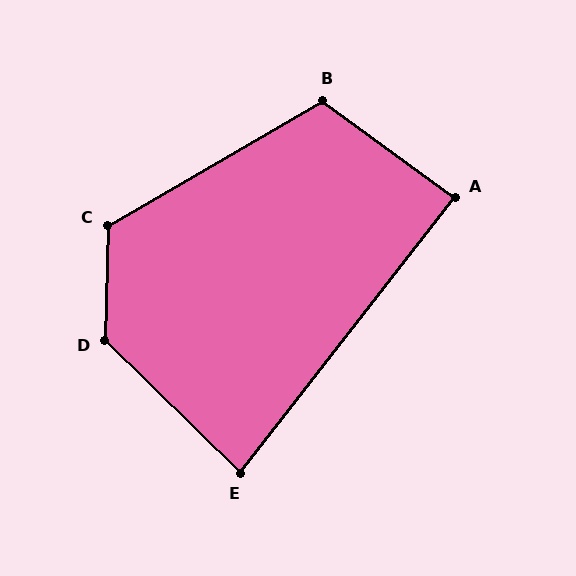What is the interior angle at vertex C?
Approximately 122 degrees (obtuse).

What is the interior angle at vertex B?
Approximately 114 degrees (obtuse).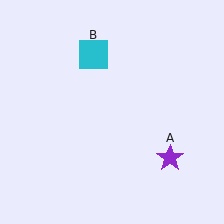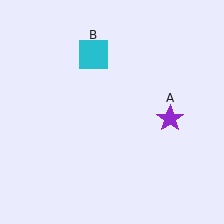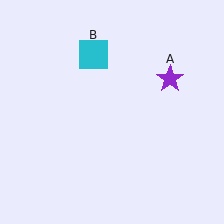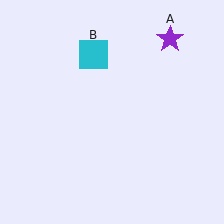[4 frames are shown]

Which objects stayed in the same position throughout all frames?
Cyan square (object B) remained stationary.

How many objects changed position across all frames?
1 object changed position: purple star (object A).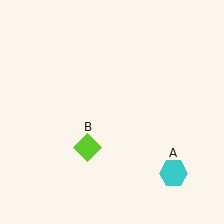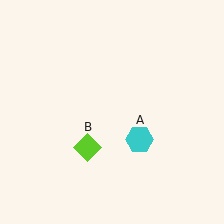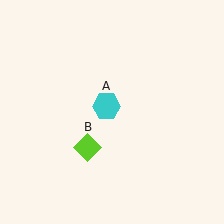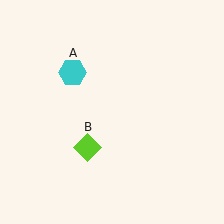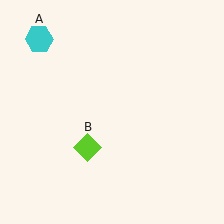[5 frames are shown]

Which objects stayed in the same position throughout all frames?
Lime diamond (object B) remained stationary.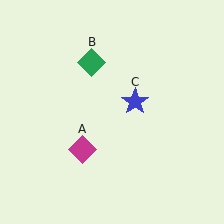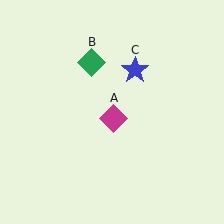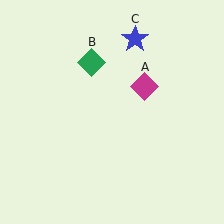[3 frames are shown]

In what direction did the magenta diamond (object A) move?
The magenta diamond (object A) moved up and to the right.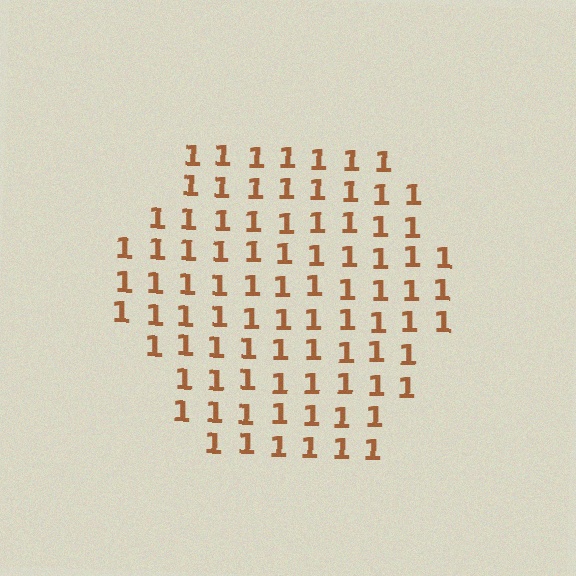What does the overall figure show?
The overall figure shows a hexagon.